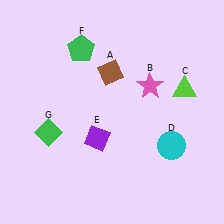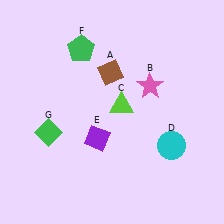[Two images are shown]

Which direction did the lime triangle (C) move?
The lime triangle (C) moved left.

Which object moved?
The lime triangle (C) moved left.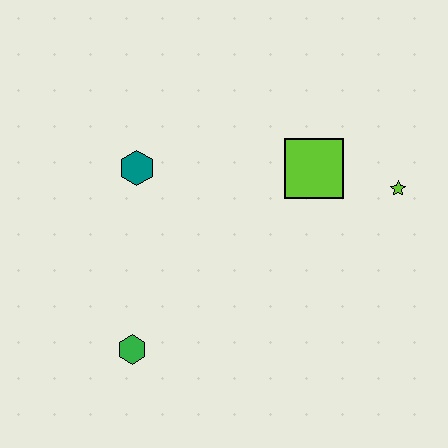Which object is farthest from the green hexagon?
The lime star is farthest from the green hexagon.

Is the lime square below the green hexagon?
No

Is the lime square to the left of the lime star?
Yes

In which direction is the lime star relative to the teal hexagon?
The lime star is to the right of the teal hexagon.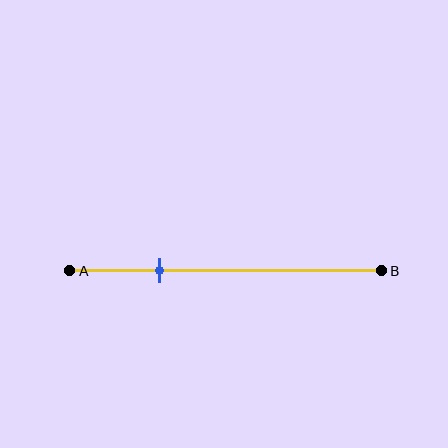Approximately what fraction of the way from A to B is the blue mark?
The blue mark is approximately 30% of the way from A to B.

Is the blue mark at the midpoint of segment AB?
No, the mark is at about 30% from A, not at the 50% midpoint.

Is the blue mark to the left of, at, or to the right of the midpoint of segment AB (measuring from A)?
The blue mark is to the left of the midpoint of segment AB.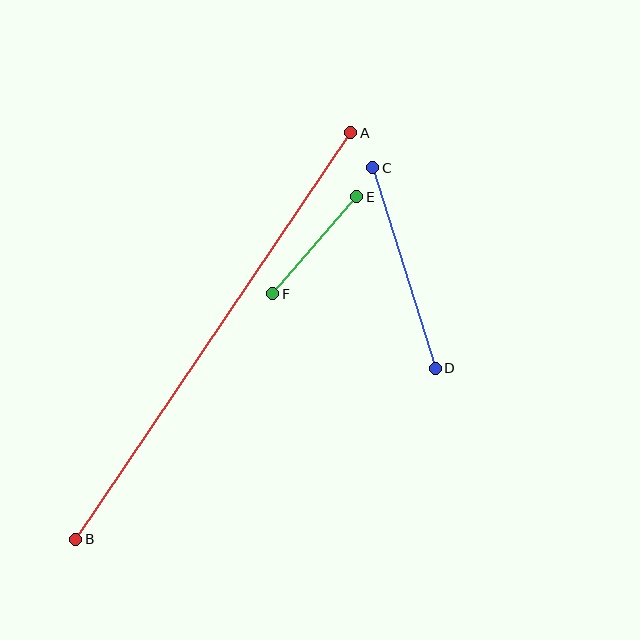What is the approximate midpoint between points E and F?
The midpoint is at approximately (315, 245) pixels.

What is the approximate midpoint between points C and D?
The midpoint is at approximately (404, 268) pixels.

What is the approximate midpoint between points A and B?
The midpoint is at approximately (213, 336) pixels.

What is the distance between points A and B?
The distance is approximately 491 pixels.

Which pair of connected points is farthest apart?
Points A and B are farthest apart.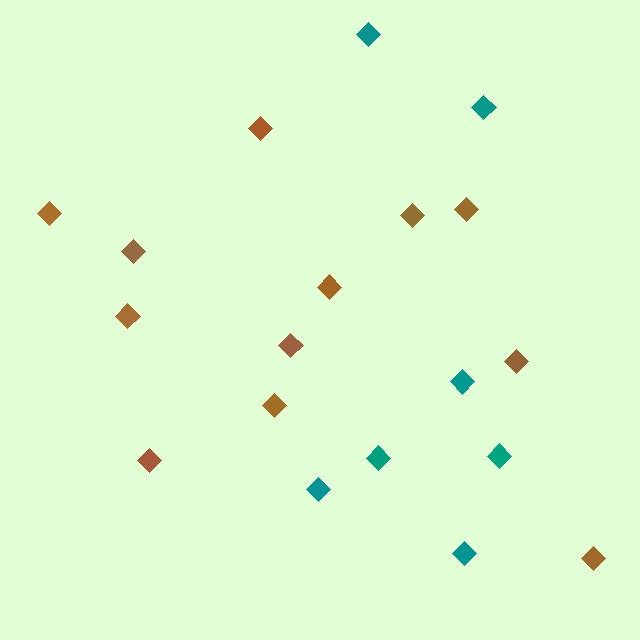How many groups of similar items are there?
There are 2 groups: one group of brown diamonds (12) and one group of teal diamonds (7).